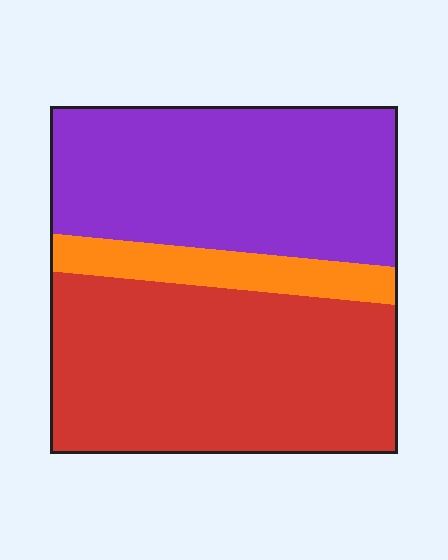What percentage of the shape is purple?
Purple takes up between a quarter and a half of the shape.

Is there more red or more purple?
Red.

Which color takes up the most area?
Red, at roughly 50%.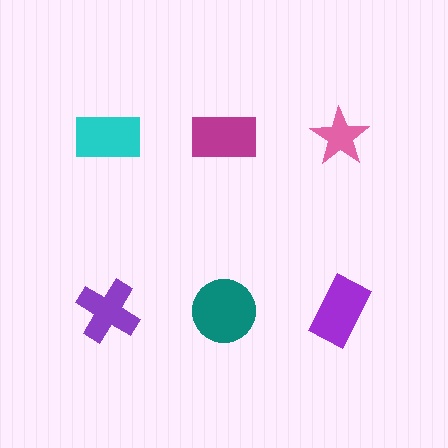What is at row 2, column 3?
A purple rectangle.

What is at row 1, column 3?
A pink star.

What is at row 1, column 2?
A magenta rectangle.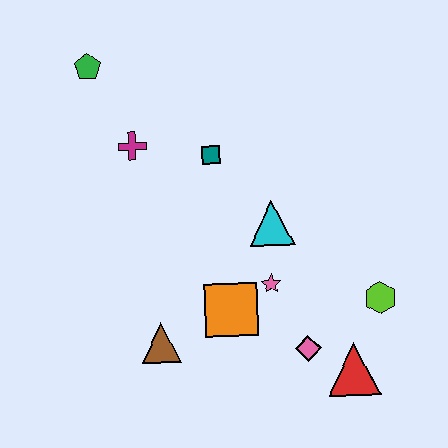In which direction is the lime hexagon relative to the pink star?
The lime hexagon is to the right of the pink star.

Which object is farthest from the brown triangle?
The green pentagon is farthest from the brown triangle.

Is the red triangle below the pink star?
Yes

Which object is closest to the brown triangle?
The orange square is closest to the brown triangle.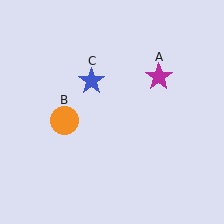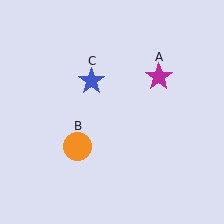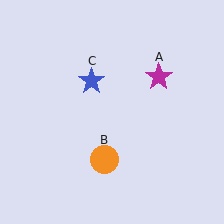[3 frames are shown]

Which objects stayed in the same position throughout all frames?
Magenta star (object A) and blue star (object C) remained stationary.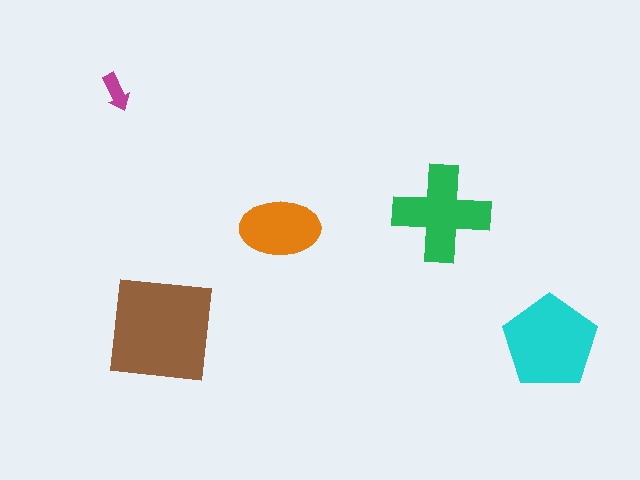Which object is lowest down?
The cyan pentagon is bottommost.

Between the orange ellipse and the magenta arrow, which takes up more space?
The orange ellipse.